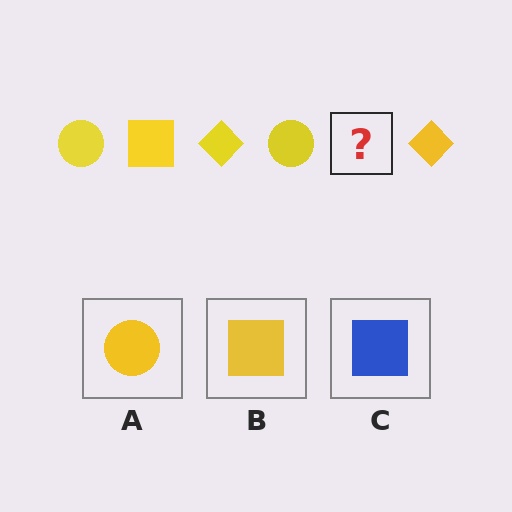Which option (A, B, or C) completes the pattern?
B.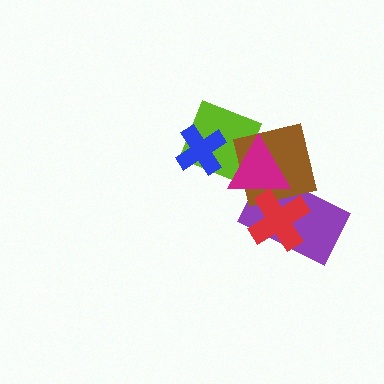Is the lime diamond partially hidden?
Yes, it is partially covered by another shape.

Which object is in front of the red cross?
The magenta triangle is in front of the red cross.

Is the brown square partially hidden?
Yes, it is partially covered by another shape.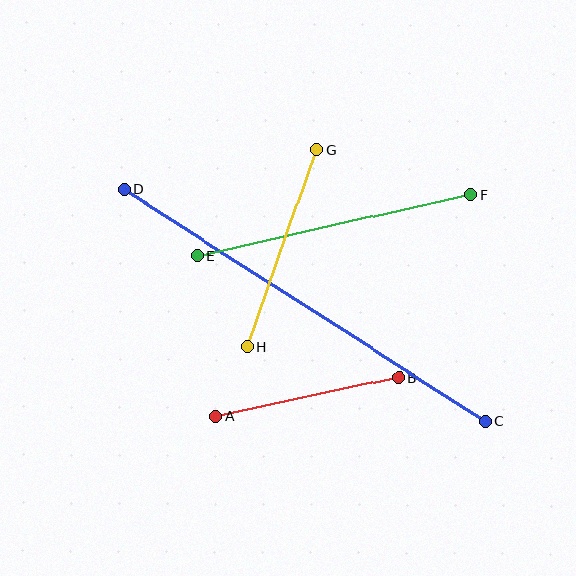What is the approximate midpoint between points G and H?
The midpoint is at approximately (282, 248) pixels.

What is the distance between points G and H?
The distance is approximately 209 pixels.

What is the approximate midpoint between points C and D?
The midpoint is at approximately (305, 305) pixels.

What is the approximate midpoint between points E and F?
The midpoint is at approximately (334, 225) pixels.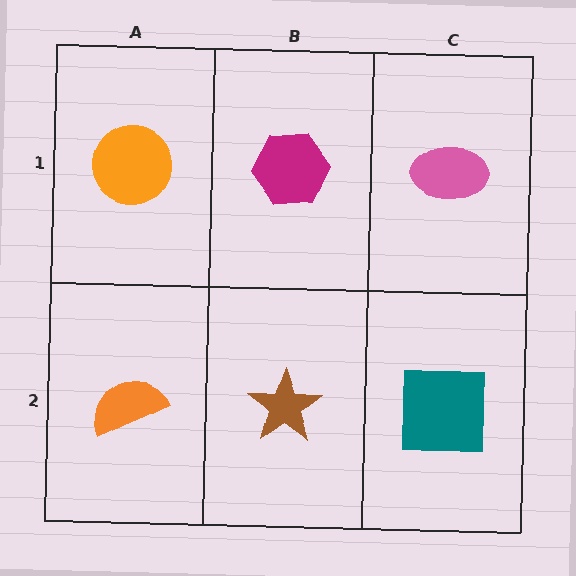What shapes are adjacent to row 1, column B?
A brown star (row 2, column B), an orange circle (row 1, column A), a pink ellipse (row 1, column C).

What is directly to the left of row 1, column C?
A magenta hexagon.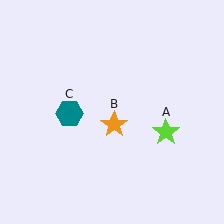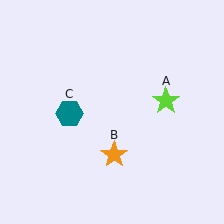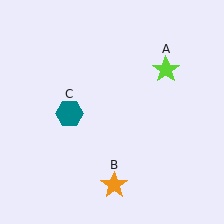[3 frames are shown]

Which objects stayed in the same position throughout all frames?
Teal hexagon (object C) remained stationary.